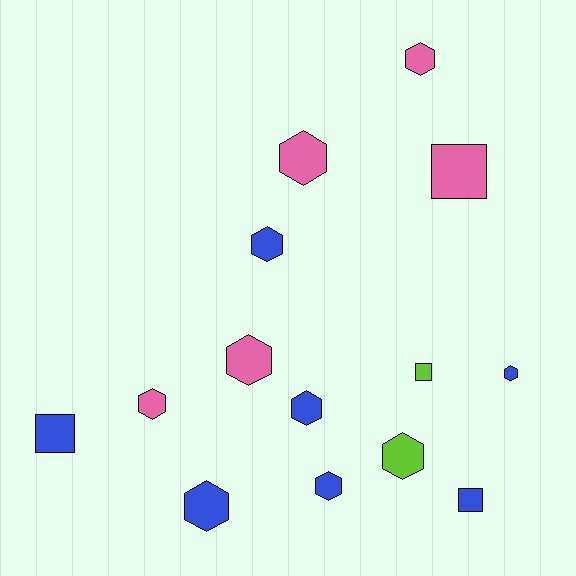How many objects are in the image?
There are 14 objects.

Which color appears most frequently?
Blue, with 7 objects.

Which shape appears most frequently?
Hexagon, with 10 objects.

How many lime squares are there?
There is 1 lime square.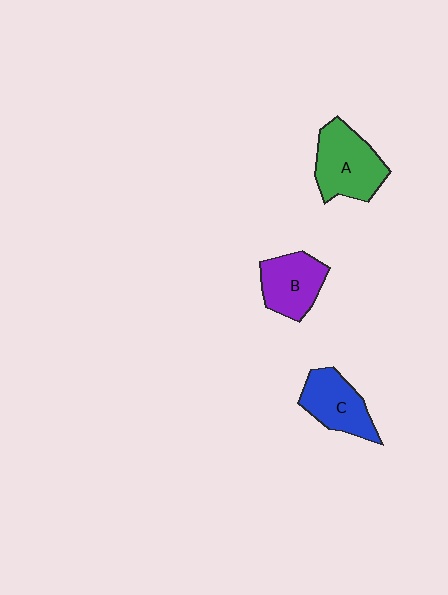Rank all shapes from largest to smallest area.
From largest to smallest: A (green), C (blue), B (purple).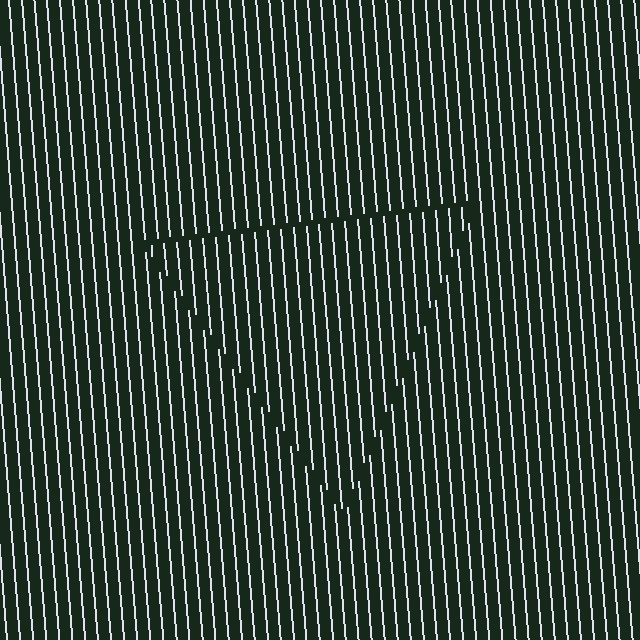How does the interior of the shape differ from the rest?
The interior of the shape contains the same grating, shifted by half a period — the contour is defined by the phase discontinuity where line-ends from the inner and outer gratings abut.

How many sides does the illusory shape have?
3 sides — the line-ends trace a triangle.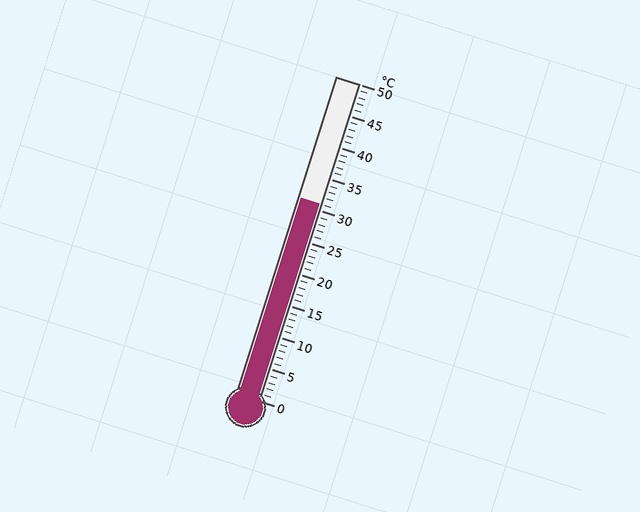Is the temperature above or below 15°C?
The temperature is above 15°C.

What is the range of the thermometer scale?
The thermometer scale ranges from 0°C to 50°C.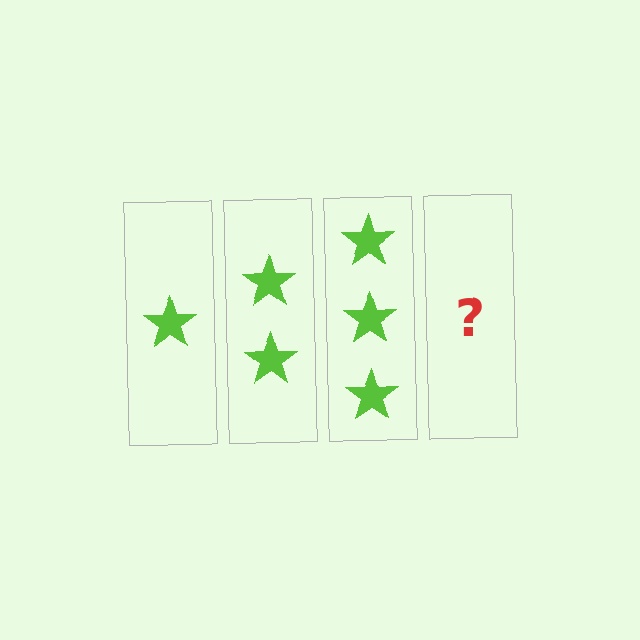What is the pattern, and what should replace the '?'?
The pattern is that each step adds one more star. The '?' should be 4 stars.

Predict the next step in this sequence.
The next step is 4 stars.